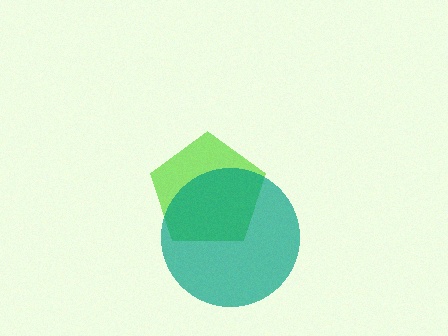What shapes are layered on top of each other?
The layered shapes are: a lime pentagon, a teal circle.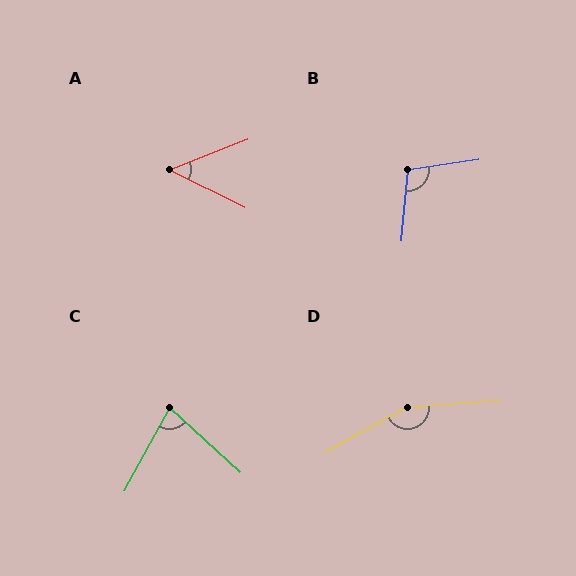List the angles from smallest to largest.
A (47°), C (76°), B (103°), D (155°).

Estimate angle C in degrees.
Approximately 76 degrees.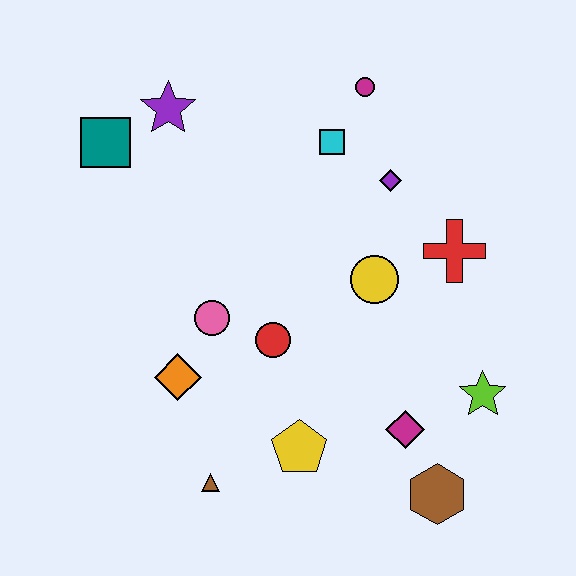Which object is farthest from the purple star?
The brown hexagon is farthest from the purple star.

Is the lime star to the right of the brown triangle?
Yes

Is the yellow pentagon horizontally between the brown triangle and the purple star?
No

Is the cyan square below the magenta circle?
Yes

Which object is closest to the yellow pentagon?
The brown triangle is closest to the yellow pentagon.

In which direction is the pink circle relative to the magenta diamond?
The pink circle is to the left of the magenta diamond.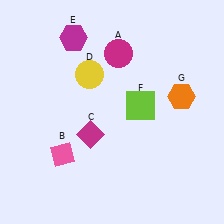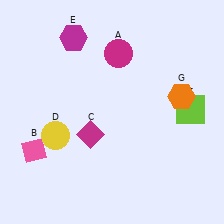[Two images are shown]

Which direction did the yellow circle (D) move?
The yellow circle (D) moved down.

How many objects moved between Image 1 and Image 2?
3 objects moved between the two images.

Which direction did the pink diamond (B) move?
The pink diamond (B) moved left.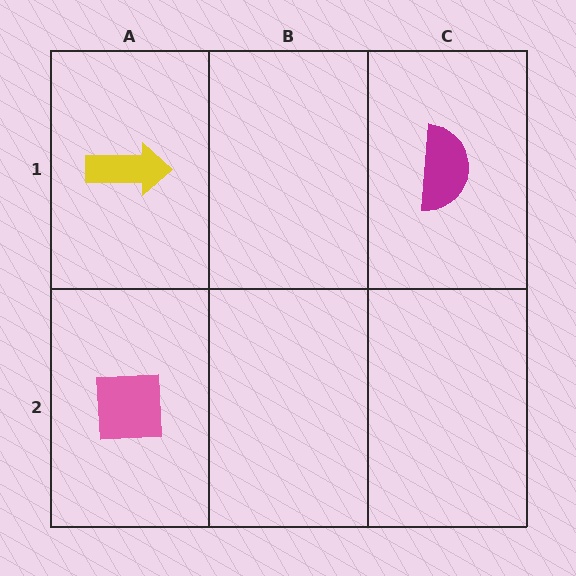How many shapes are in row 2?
1 shape.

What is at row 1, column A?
A yellow arrow.